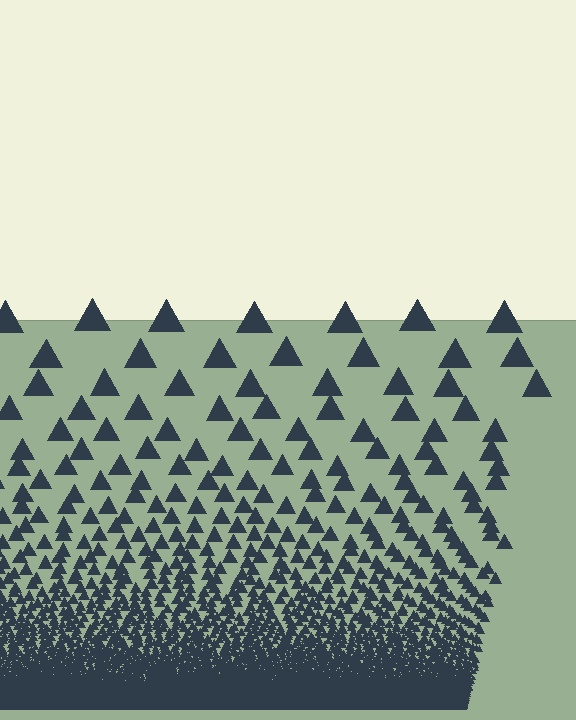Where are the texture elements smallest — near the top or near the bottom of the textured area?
Near the bottom.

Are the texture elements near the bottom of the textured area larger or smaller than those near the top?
Smaller. The gradient is inverted — elements near the bottom are smaller and denser.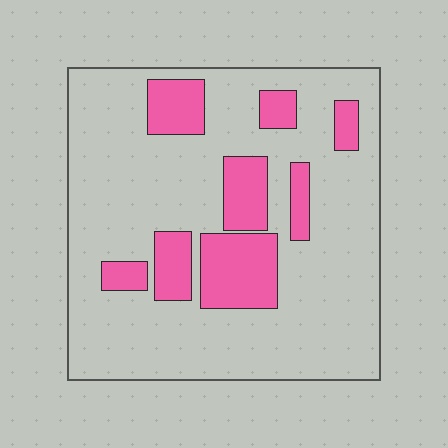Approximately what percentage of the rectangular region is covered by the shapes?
Approximately 20%.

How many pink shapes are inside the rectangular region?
8.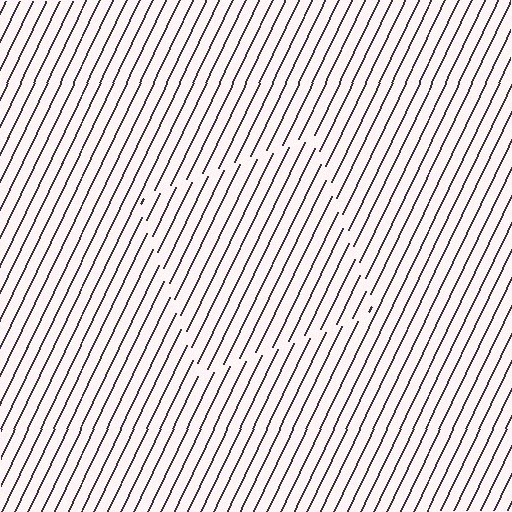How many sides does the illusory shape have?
4 sides — the line-ends trace a square.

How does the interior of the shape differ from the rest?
The interior of the shape contains the same grating, shifted by half a period — the contour is defined by the phase discontinuity where line-ends from the inner and outer gratings abut.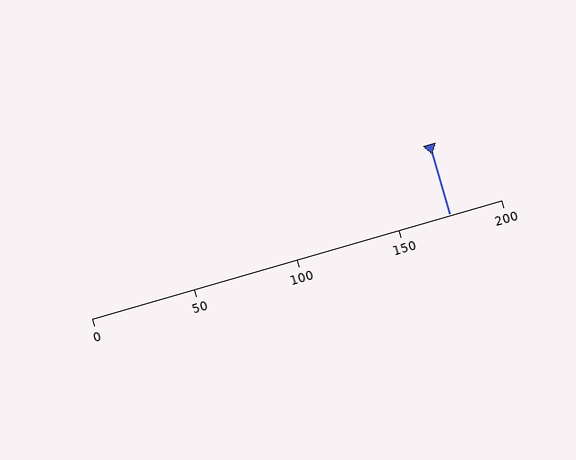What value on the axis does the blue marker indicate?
The marker indicates approximately 175.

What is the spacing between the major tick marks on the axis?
The major ticks are spaced 50 apart.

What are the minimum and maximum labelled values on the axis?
The axis runs from 0 to 200.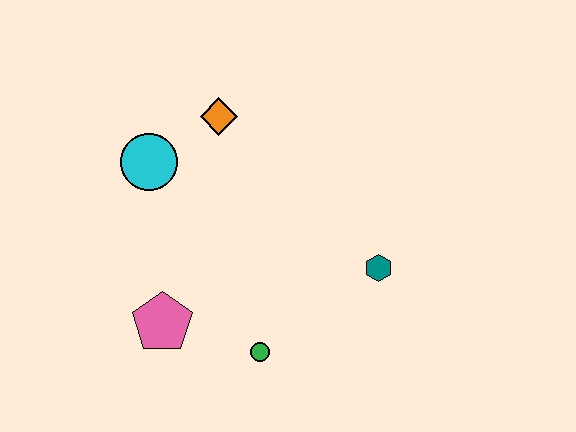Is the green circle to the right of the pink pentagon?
Yes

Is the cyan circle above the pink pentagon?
Yes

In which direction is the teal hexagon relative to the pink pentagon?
The teal hexagon is to the right of the pink pentagon.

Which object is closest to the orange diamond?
The cyan circle is closest to the orange diamond.